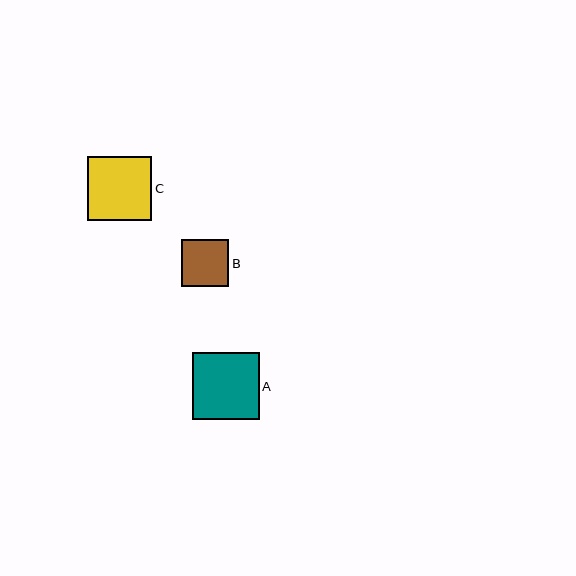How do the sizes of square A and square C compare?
Square A and square C are approximately the same size.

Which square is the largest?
Square A is the largest with a size of approximately 67 pixels.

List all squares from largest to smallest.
From largest to smallest: A, C, B.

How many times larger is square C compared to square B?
Square C is approximately 1.4 times the size of square B.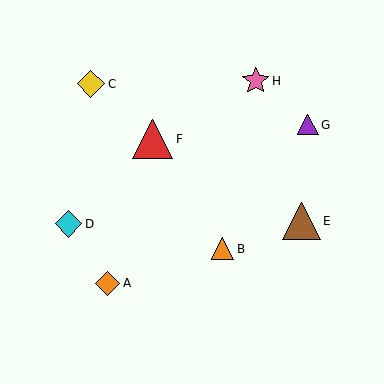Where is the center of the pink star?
The center of the pink star is at (256, 81).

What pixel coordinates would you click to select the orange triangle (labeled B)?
Click at (223, 249) to select the orange triangle B.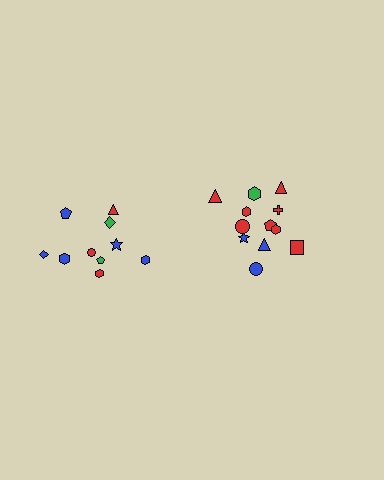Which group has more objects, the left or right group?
The right group.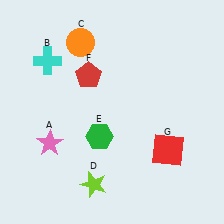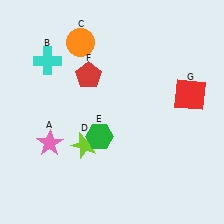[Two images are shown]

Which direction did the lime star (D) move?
The lime star (D) moved up.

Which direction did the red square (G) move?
The red square (G) moved up.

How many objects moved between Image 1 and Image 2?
2 objects moved between the two images.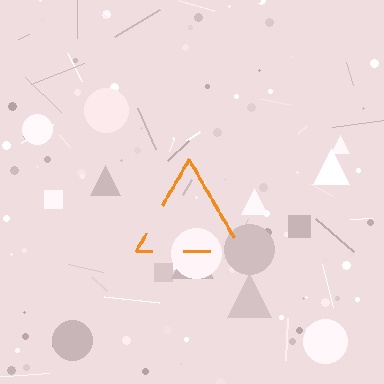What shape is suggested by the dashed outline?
The dashed outline suggests a triangle.